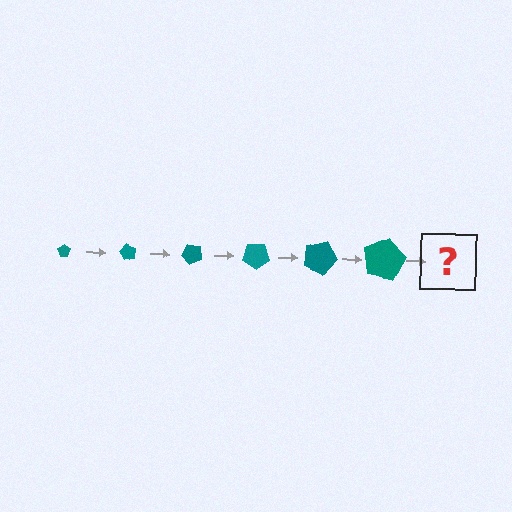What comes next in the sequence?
The next element should be a pentagon, larger than the previous one and rotated 360 degrees from the start.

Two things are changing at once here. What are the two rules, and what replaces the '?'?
The two rules are that the pentagon grows larger each step and it rotates 60 degrees each step. The '?' should be a pentagon, larger than the previous one and rotated 360 degrees from the start.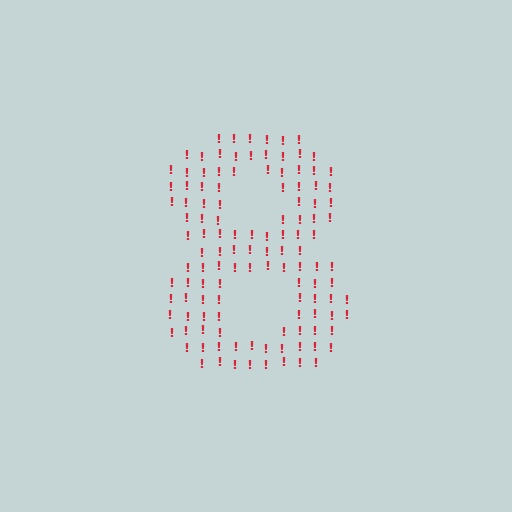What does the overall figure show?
The overall figure shows the digit 8.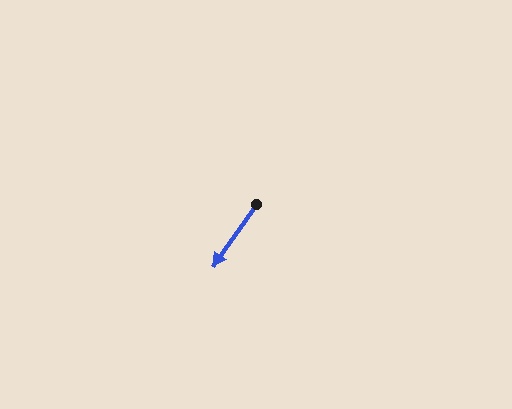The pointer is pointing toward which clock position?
Roughly 7 o'clock.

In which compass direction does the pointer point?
Southwest.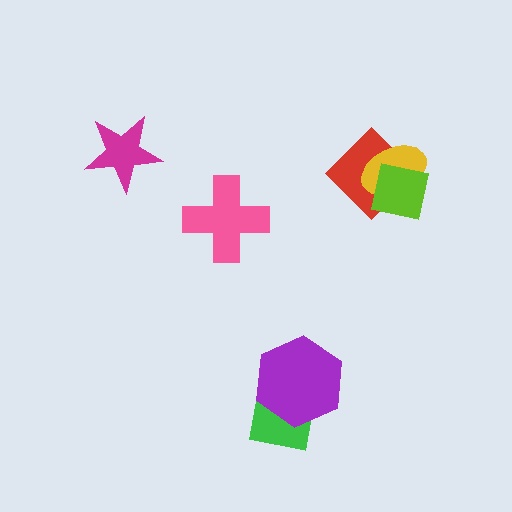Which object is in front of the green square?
The purple hexagon is in front of the green square.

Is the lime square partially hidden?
No, no other shape covers it.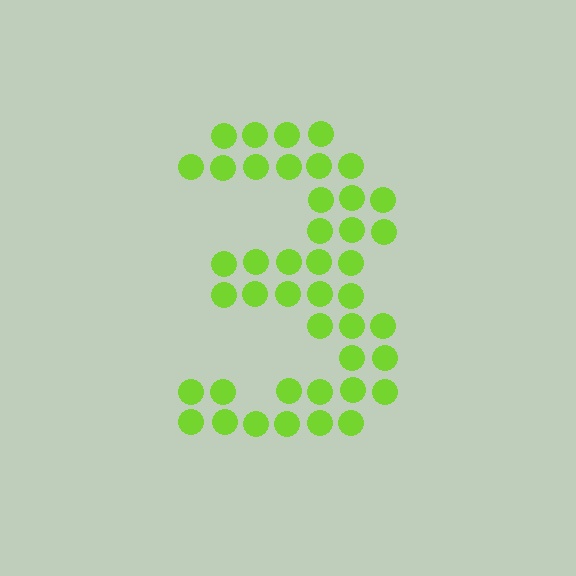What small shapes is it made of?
It is made of small circles.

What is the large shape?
The large shape is the digit 3.